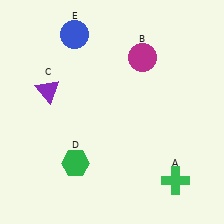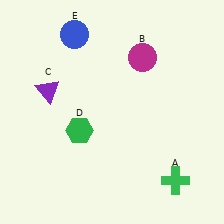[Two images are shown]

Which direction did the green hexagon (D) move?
The green hexagon (D) moved up.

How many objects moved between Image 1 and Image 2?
1 object moved between the two images.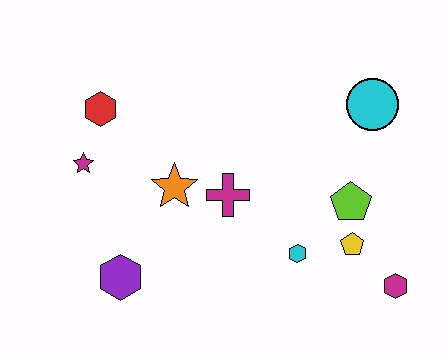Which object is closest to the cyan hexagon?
The yellow pentagon is closest to the cyan hexagon.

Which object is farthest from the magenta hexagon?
The red hexagon is farthest from the magenta hexagon.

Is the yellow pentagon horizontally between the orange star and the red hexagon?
No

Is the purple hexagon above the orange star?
No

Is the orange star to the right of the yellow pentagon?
No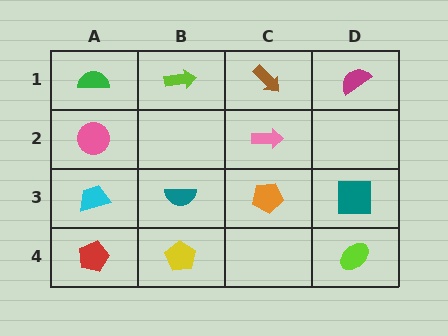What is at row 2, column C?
A pink arrow.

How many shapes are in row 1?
4 shapes.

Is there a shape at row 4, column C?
No, that cell is empty.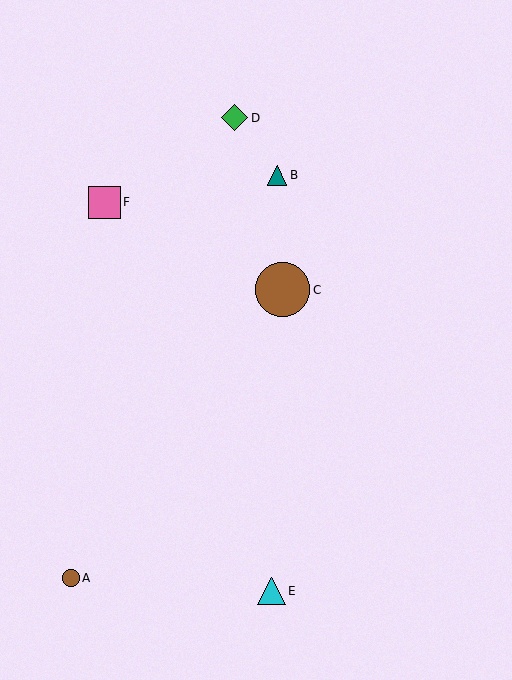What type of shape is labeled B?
Shape B is a teal triangle.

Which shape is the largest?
The brown circle (labeled C) is the largest.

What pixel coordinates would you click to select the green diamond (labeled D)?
Click at (235, 118) to select the green diamond D.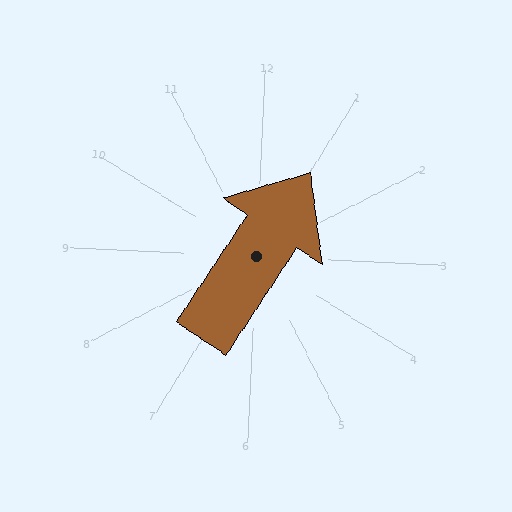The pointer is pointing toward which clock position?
Roughly 1 o'clock.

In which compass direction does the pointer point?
Northeast.